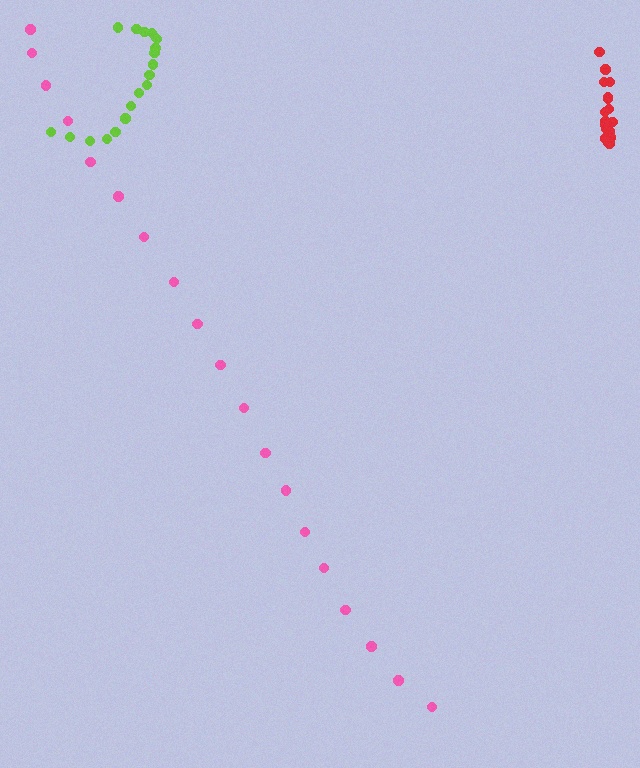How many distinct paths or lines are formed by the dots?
There are 3 distinct paths.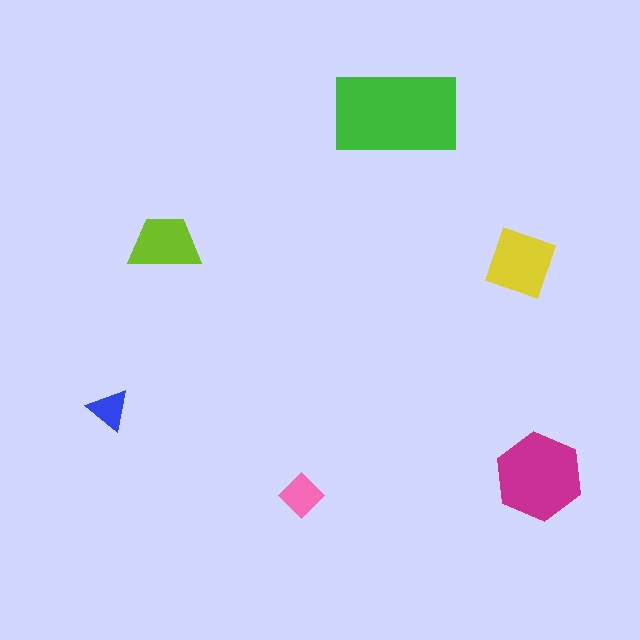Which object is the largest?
The green rectangle.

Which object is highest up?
The green rectangle is topmost.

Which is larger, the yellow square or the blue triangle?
The yellow square.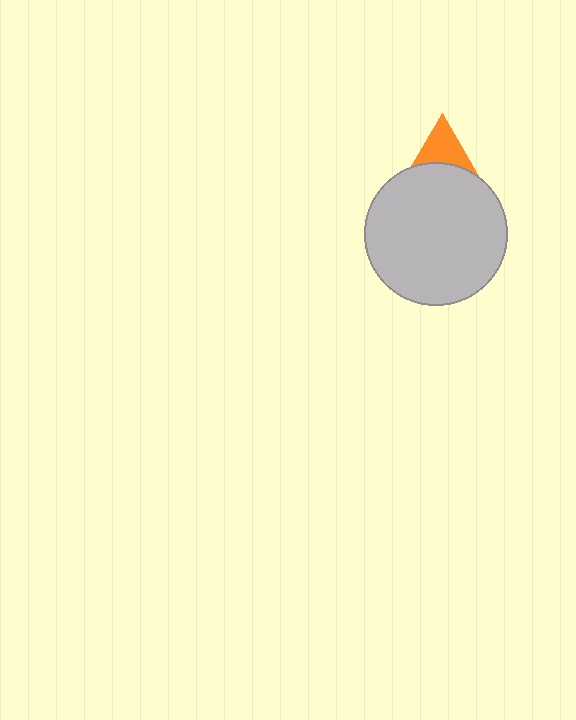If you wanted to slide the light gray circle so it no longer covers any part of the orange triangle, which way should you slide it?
Slide it down — that is the most direct way to separate the two shapes.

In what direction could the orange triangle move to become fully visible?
The orange triangle could move up. That would shift it out from behind the light gray circle entirely.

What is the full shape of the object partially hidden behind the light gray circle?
The partially hidden object is an orange triangle.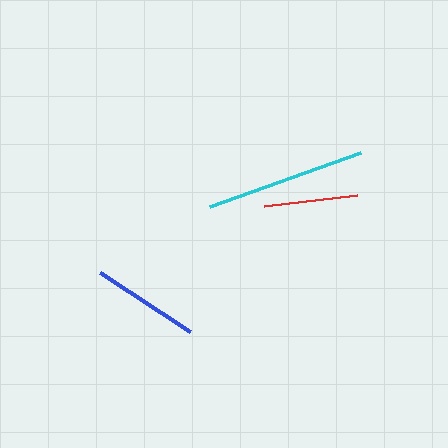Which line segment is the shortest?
The red line is the shortest at approximately 93 pixels.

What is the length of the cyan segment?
The cyan segment is approximately 160 pixels long.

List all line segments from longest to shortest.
From longest to shortest: cyan, blue, red.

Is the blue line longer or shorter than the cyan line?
The cyan line is longer than the blue line.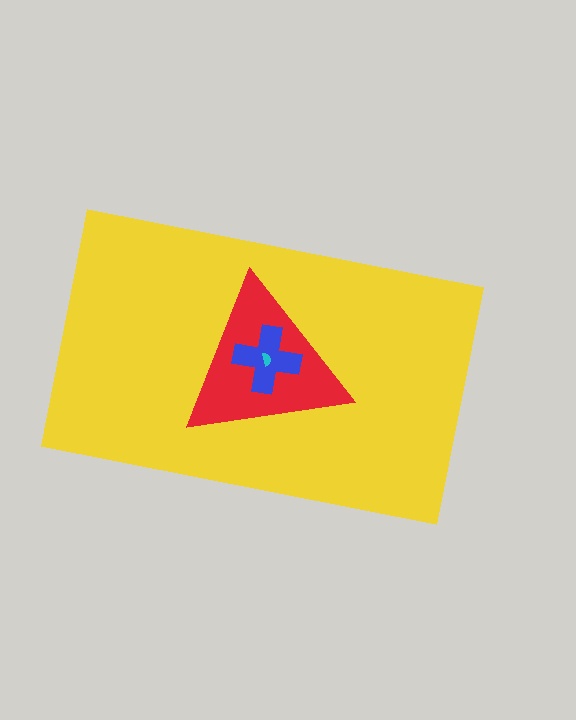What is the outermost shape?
The yellow rectangle.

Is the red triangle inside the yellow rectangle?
Yes.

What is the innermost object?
The cyan semicircle.